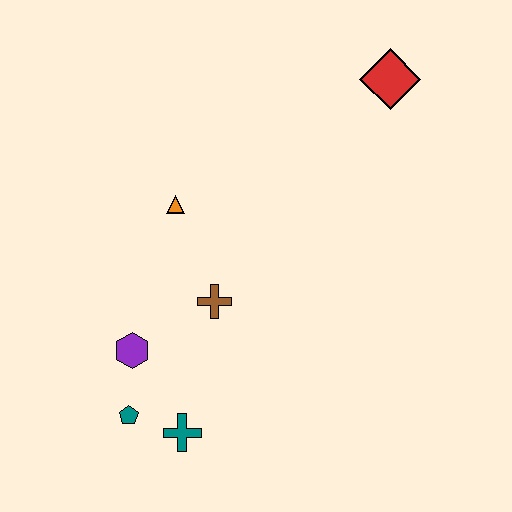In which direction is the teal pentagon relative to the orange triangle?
The teal pentagon is below the orange triangle.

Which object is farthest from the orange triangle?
The red diamond is farthest from the orange triangle.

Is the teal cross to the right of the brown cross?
No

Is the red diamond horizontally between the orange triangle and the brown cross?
No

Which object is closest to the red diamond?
The orange triangle is closest to the red diamond.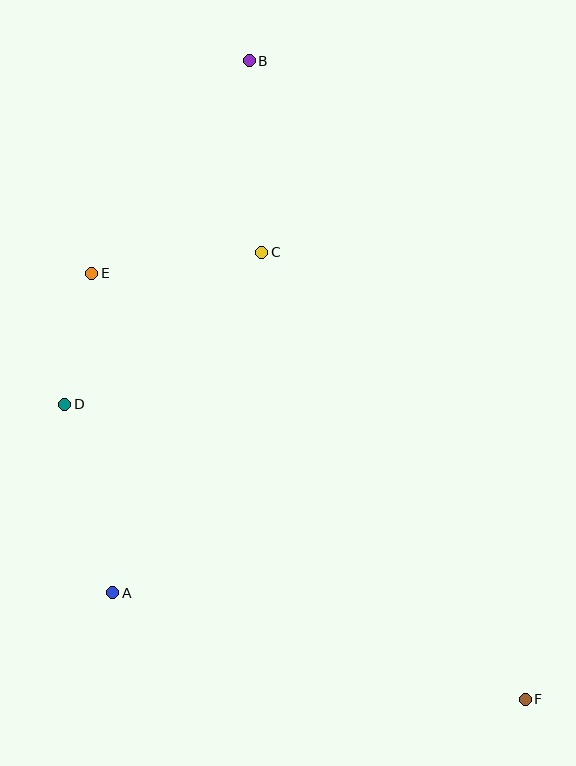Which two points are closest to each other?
Points D and E are closest to each other.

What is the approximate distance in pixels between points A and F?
The distance between A and F is approximately 426 pixels.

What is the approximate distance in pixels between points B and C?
The distance between B and C is approximately 192 pixels.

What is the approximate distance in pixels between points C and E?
The distance between C and E is approximately 171 pixels.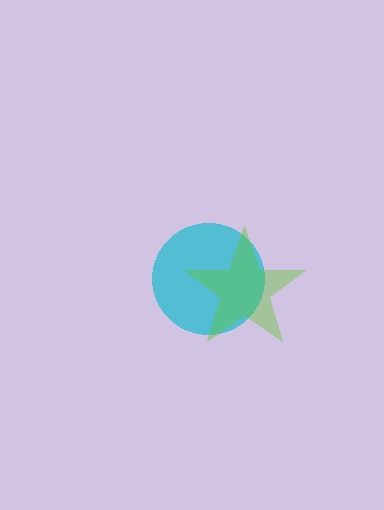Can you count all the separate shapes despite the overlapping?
Yes, there are 2 separate shapes.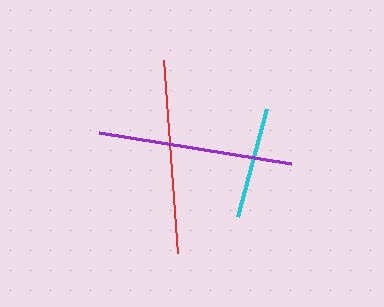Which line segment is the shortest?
The cyan line is the shortest at approximately 112 pixels.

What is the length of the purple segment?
The purple segment is approximately 194 pixels long.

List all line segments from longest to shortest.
From longest to shortest: purple, red, cyan.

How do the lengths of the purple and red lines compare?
The purple and red lines are approximately the same length.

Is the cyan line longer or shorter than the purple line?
The purple line is longer than the cyan line.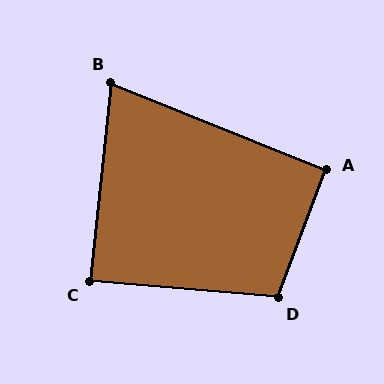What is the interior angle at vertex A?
Approximately 91 degrees (approximately right).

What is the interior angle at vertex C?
Approximately 89 degrees (approximately right).